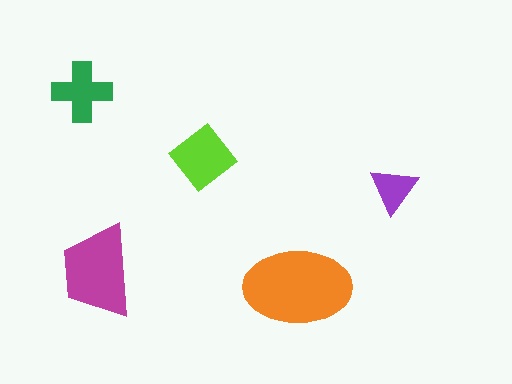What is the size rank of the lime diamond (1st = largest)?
3rd.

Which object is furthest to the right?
The purple triangle is rightmost.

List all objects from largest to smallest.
The orange ellipse, the magenta trapezoid, the lime diamond, the green cross, the purple triangle.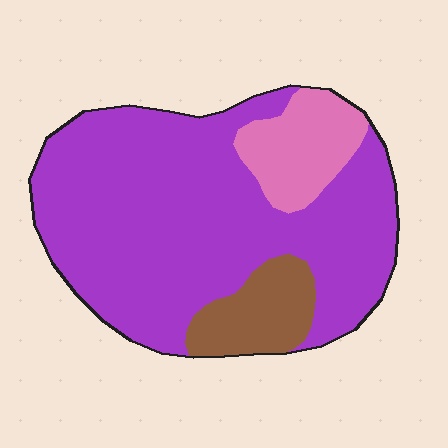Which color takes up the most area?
Purple, at roughly 75%.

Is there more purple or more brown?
Purple.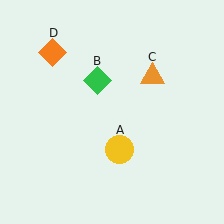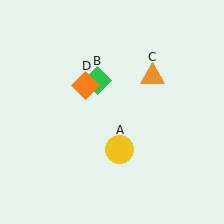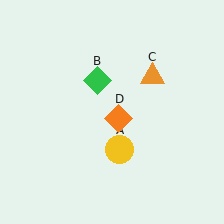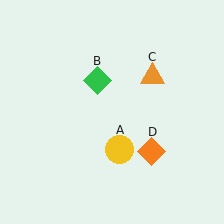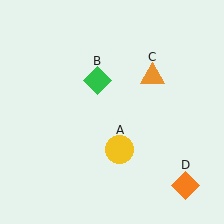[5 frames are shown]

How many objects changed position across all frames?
1 object changed position: orange diamond (object D).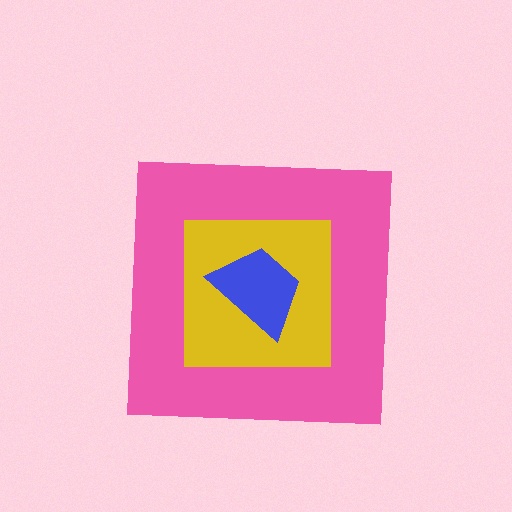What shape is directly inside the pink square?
The yellow square.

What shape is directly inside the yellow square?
The blue trapezoid.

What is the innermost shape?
The blue trapezoid.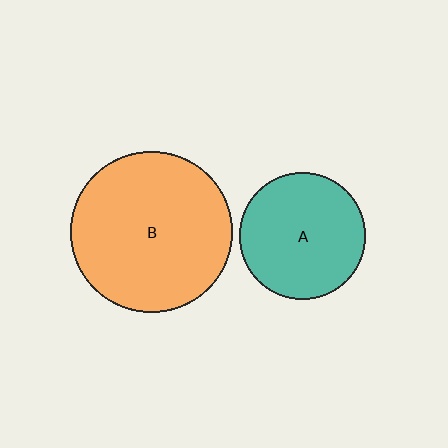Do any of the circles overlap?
No, none of the circles overlap.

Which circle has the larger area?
Circle B (orange).